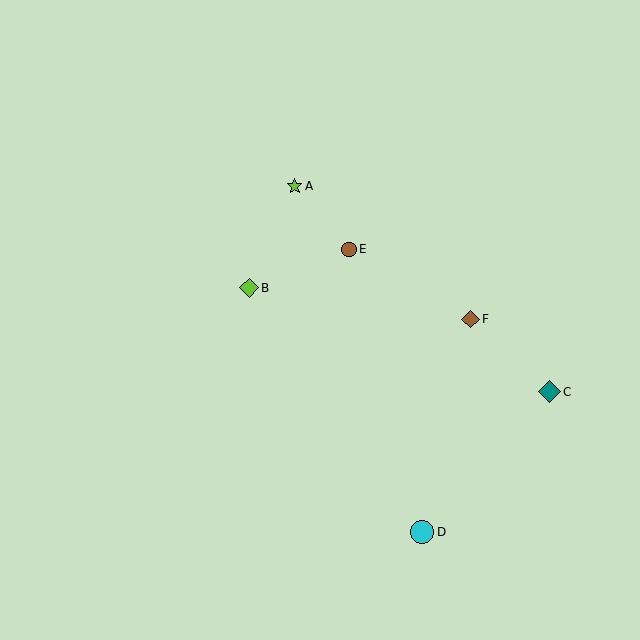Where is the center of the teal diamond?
The center of the teal diamond is at (549, 392).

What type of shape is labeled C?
Shape C is a teal diamond.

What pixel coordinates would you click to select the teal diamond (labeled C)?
Click at (549, 392) to select the teal diamond C.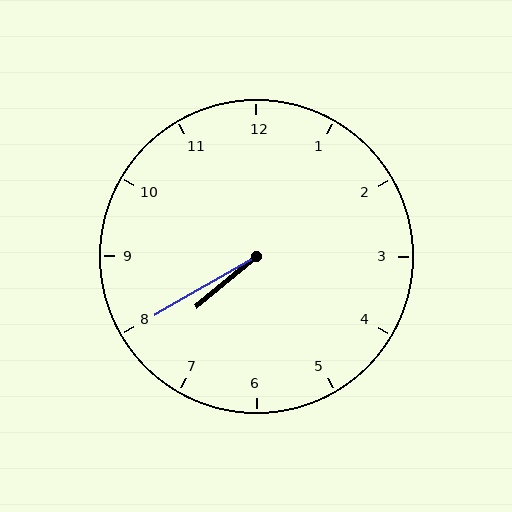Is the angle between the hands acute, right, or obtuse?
It is acute.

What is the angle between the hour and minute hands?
Approximately 10 degrees.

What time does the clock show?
7:40.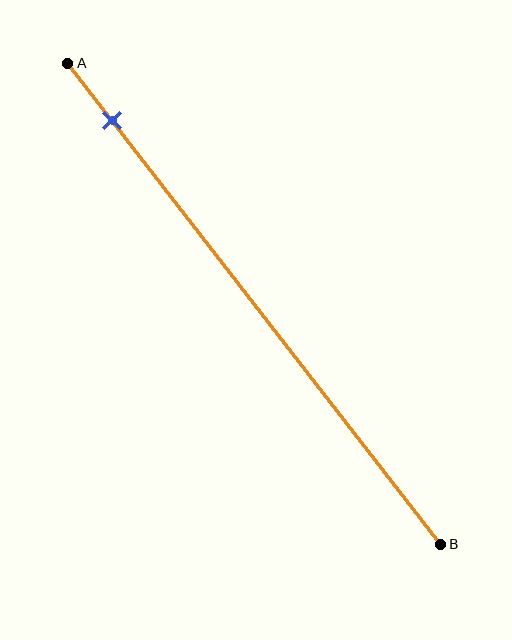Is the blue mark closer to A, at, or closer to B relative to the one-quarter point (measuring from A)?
The blue mark is closer to point A than the one-quarter point of segment AB.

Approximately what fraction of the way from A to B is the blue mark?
The blue mark is approximately 10% of the way from A to B.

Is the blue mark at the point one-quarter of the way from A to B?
No, the mark is at about 10% from A, not at the 25% one-quarter point.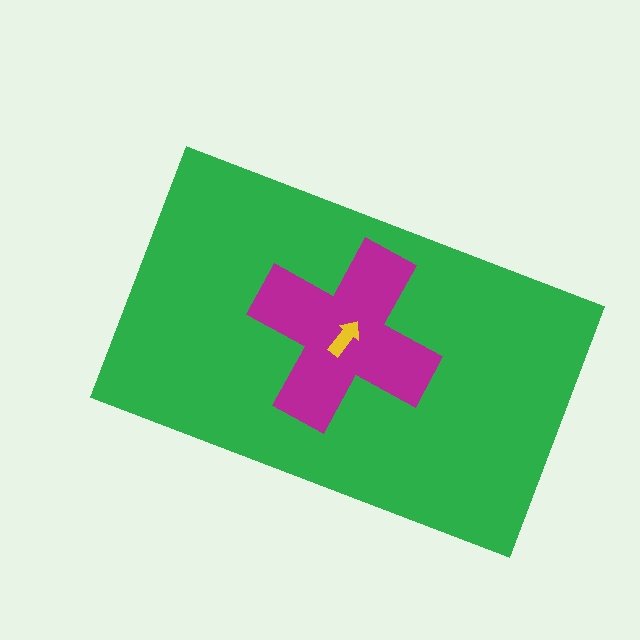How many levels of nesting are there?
3.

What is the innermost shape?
The yellow arrow.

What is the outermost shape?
The green rectangle.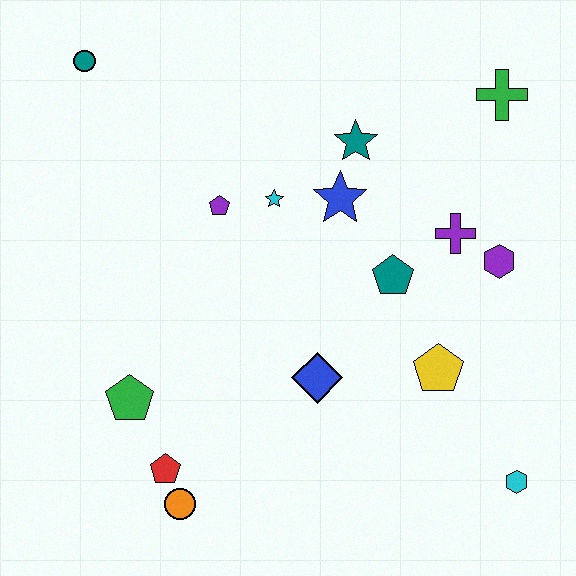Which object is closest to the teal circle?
The purple pentagon is closest to the teal circle.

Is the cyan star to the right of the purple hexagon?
No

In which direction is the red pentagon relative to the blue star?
The red pentagon is below the blue star.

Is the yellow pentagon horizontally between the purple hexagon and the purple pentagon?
Yes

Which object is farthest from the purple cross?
The teal circle is farthest from the purple cross.